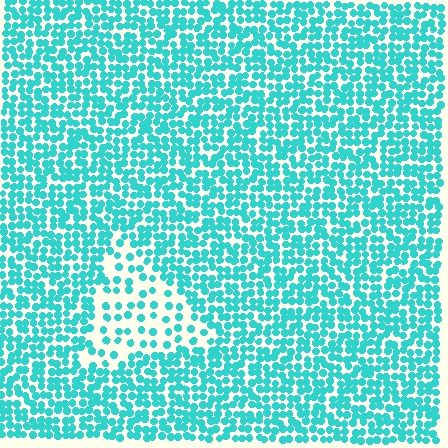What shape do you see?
I see a triangle.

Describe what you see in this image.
The image contains small cyan elements arranged at two different densities. A triangle-shaped region is visible where the elements are less densely packed than the surrounding area.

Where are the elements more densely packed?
The elements are more densely packed outside the triangle boundary.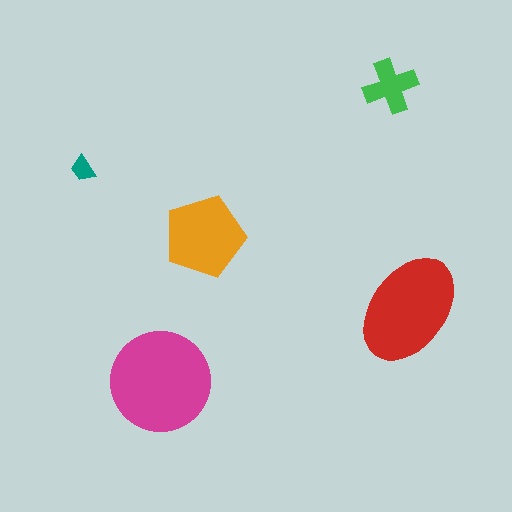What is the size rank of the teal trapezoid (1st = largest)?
5th.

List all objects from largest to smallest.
The magenta circle, the red ellipse, the orange pentagon, the green cross, the teal trapezoid.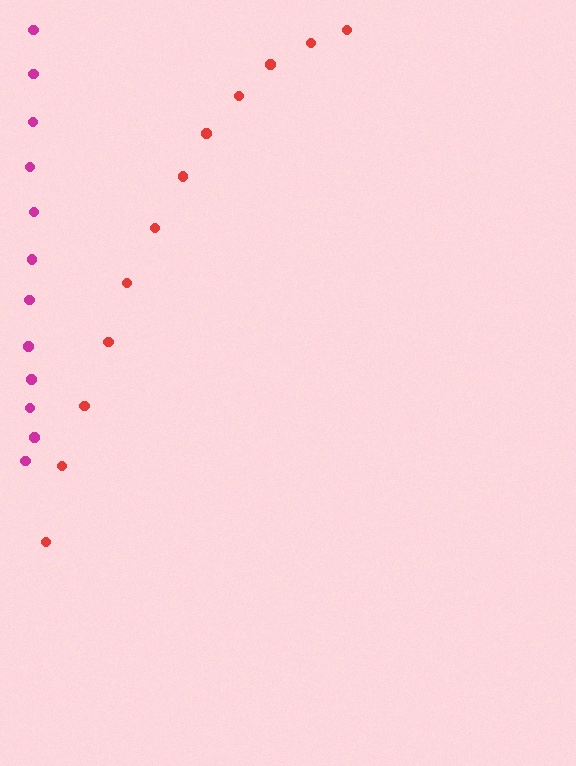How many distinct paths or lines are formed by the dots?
There are 2 distinct paths.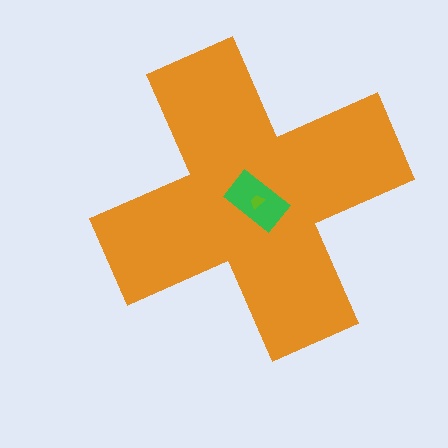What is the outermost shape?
The orange cross.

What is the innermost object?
The lime trapezoid.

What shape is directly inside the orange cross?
The green rectangle.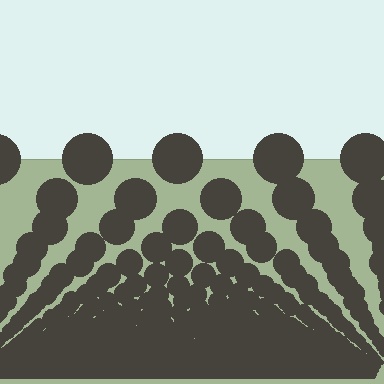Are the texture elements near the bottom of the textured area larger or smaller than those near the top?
Smaller. The gradient is inverted — elements near the bottom are smaller and denser.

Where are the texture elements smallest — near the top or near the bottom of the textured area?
Near the bottom.